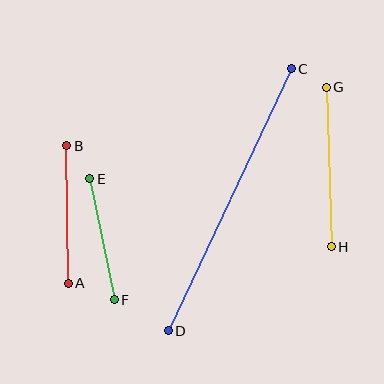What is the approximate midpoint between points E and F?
The midpoint is at approximately (102, 239) pixels.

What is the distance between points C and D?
The distance is approximately 290 pixels.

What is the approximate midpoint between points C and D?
The midpoint is at approximately (230, 200) pixels.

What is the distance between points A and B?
The distance is approximately 137 pixels.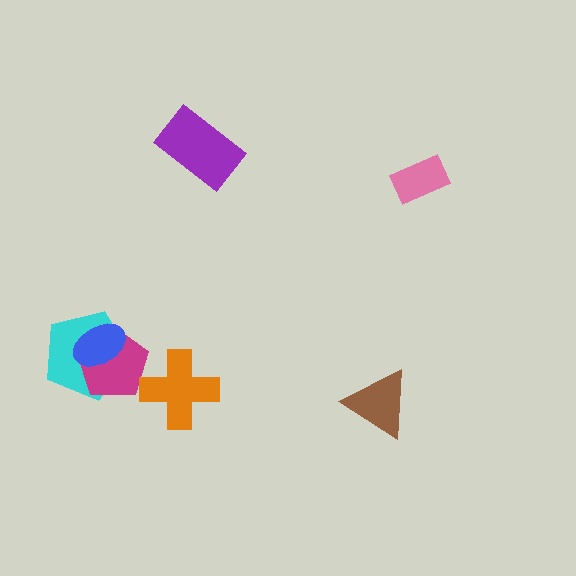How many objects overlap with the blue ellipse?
2 objects overlap with the blue ellipse.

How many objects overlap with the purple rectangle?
0 objects overlap with the purple rectangle.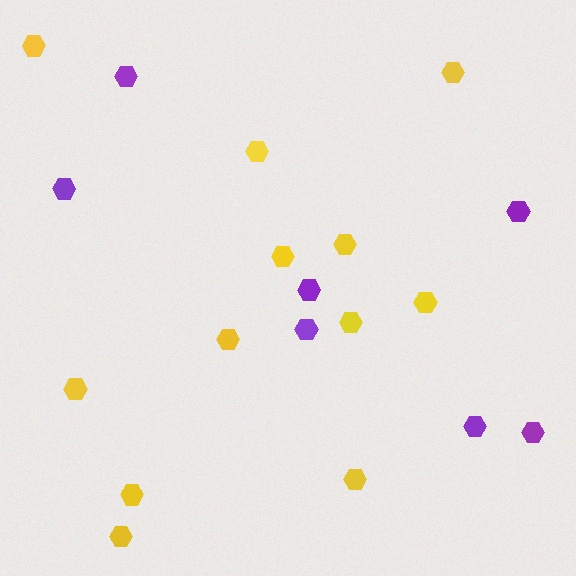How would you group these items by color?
There are 2 groups: one group of purple hexagons (7) and one group of yellow hexagons (12).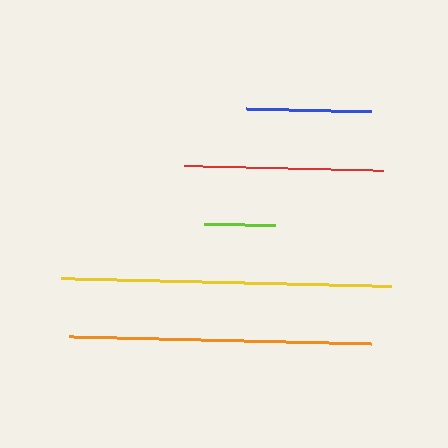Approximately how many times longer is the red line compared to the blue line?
The red line is approximately 1.6 times the length of the blue line.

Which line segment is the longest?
The yellow line is the longest at approximately 330 pixels.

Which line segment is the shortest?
The lime line is the shortest at approximately 70 pixels.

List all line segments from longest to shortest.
From longest to shortest: yellow, orange, red, blue, lime.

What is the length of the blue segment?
The blue segment is approximately 125 pixels long.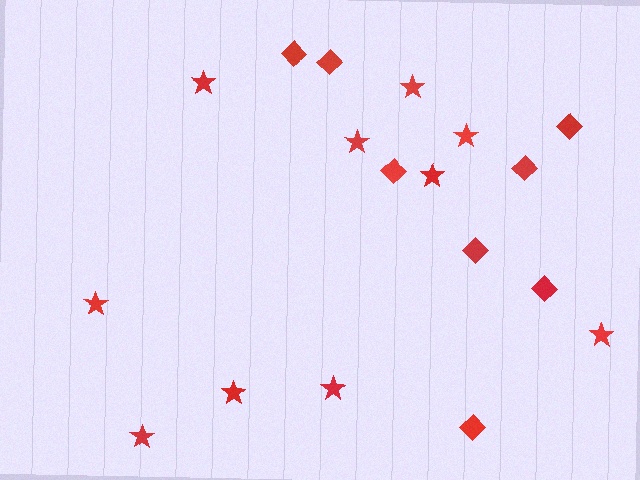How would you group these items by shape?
There are 2 groups: one group of diamonds (8) and one group of stars (10).